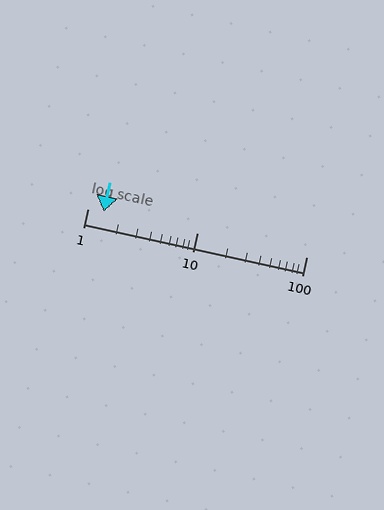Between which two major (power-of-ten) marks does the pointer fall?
The pointer is between 1 and 10.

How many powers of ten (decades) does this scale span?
The scale spans 2 decades, from 1 to 100.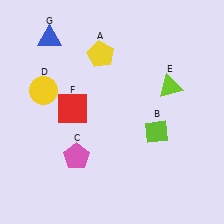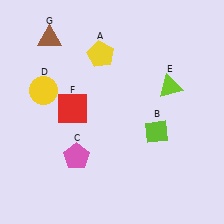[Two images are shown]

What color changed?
The triangle (G) changed from blue in Image 1 to brown in Image 2.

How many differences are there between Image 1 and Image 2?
There is 1 difference between the two images.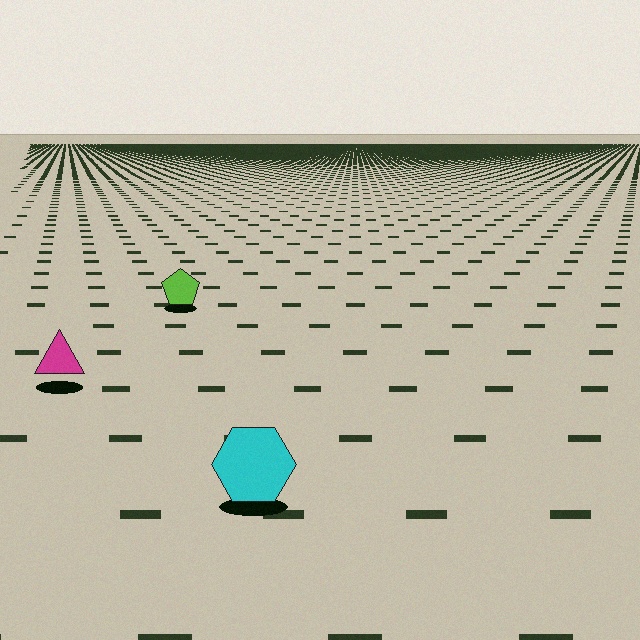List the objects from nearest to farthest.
From nearest to farthest: the cyan hexagon, the magenta triangle, the lime pentagon.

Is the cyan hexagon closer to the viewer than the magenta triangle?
Yes. The cyan hexagon is closer — you can tell from the texture gradient: the ground texture is coarser near it.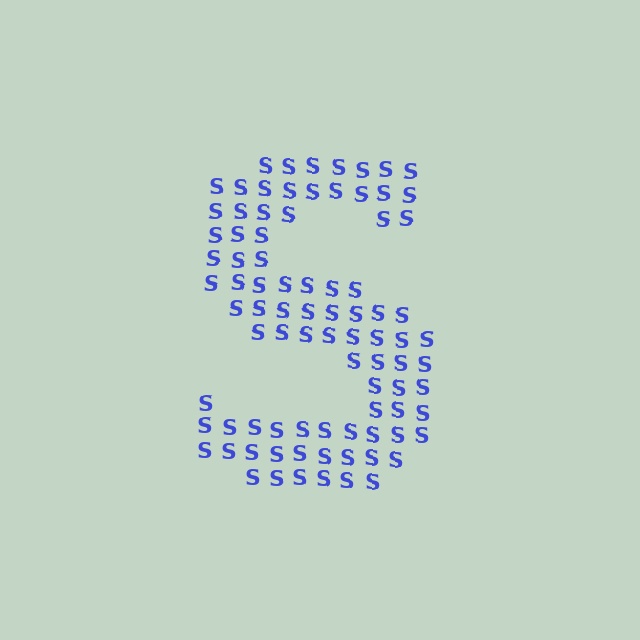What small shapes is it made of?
It is made of small letter S's.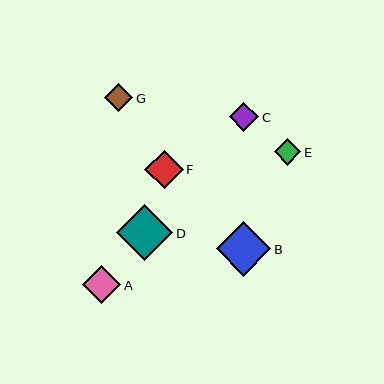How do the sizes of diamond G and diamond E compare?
Diamond G and diamond E are approximately the same size.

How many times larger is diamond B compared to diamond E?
Diamond B is approximately 2.0 times the size of diamond E.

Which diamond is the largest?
Diamond D is the largest with a size of approximately 56 pixels.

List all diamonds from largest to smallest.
From largest to smallest: D, B, F, A, C, G, E.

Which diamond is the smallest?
Diamond E is the smallest with a size of approximately 26 pixels.